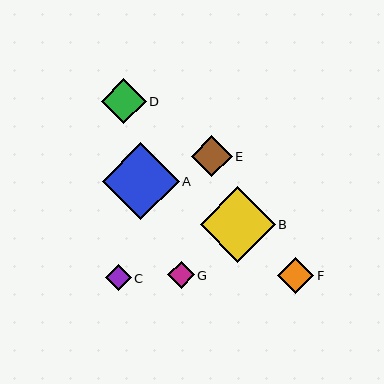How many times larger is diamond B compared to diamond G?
Diamond B is approximately 2.9 times the size of diamond G.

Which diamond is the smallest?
Diamond C is the smallest with a size of approximately 26 pixels.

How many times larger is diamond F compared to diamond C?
Diamond F is approximately 1.4 times the size of diamond C.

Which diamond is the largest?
Diamond A is the largest with a size of approximately 77 pixels.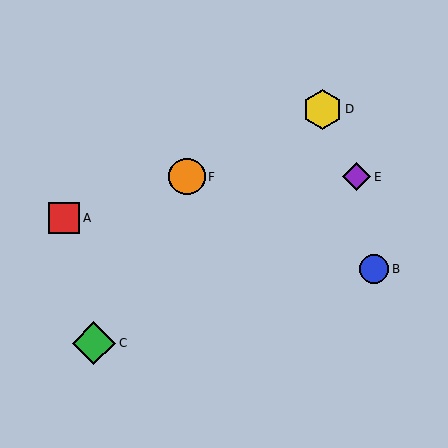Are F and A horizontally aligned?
No, F is at y≈177 and A is at y≈218.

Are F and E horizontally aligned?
Yes, both are at y≈177.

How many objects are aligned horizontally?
2 objects (E, F) are aligned horizontally.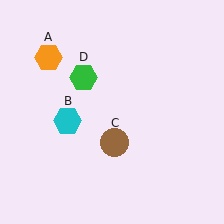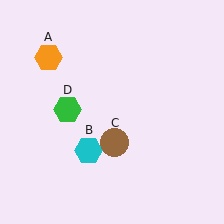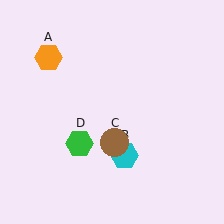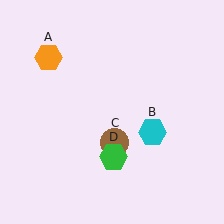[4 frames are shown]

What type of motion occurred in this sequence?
The cyan hexagon (object B), green hexagon (object D) rotated counterclockwise around the center of the scene.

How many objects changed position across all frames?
2 objects changed position: cyan hexagon (object B), green hexagon (object D).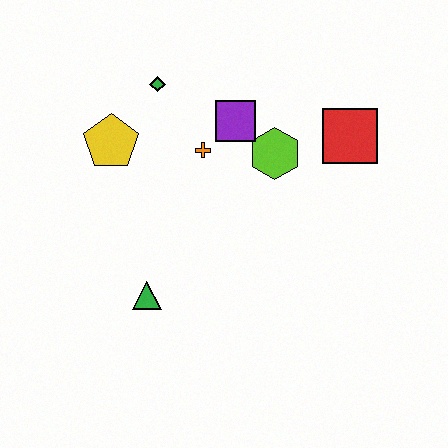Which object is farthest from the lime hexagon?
The green triangle is farthest from the lime hexagon.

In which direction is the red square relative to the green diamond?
The red square is to the right of the green diamond.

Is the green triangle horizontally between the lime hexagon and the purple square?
No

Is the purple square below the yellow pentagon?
No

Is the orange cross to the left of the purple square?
Yes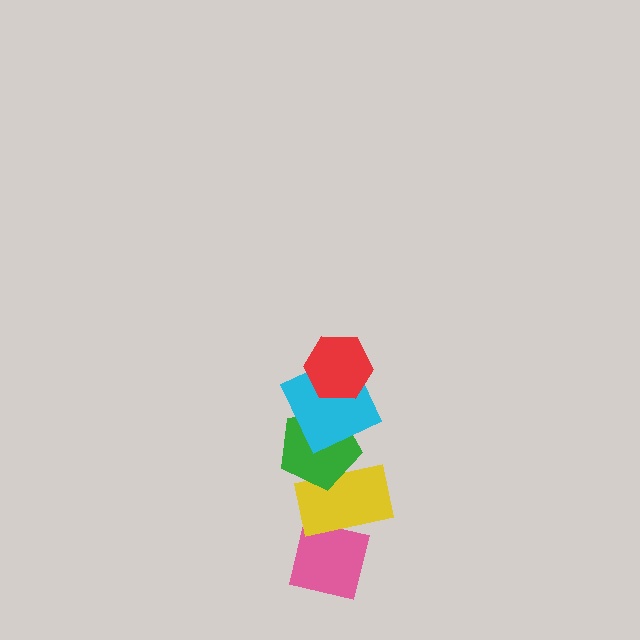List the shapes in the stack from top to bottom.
From top to bottom: the red hexagon, the cyan square, the green pentagon, the yellow rectangle, the pink square.